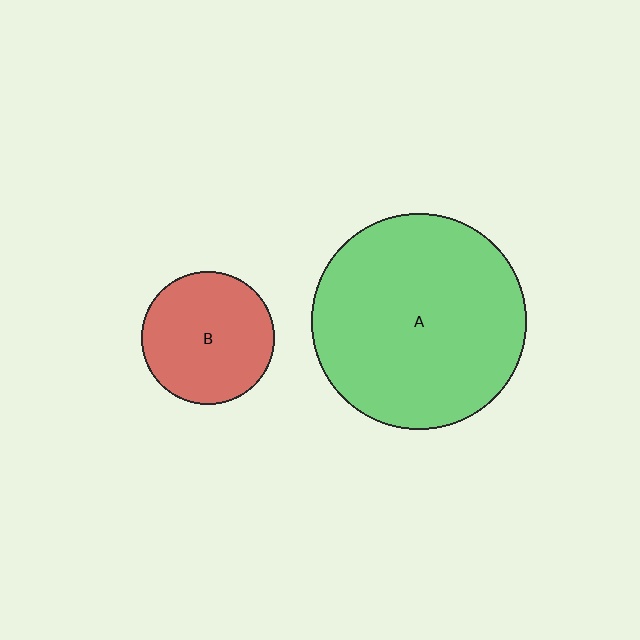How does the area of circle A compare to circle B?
Approximately 2.6 times.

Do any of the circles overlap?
No, none of the circles overlap.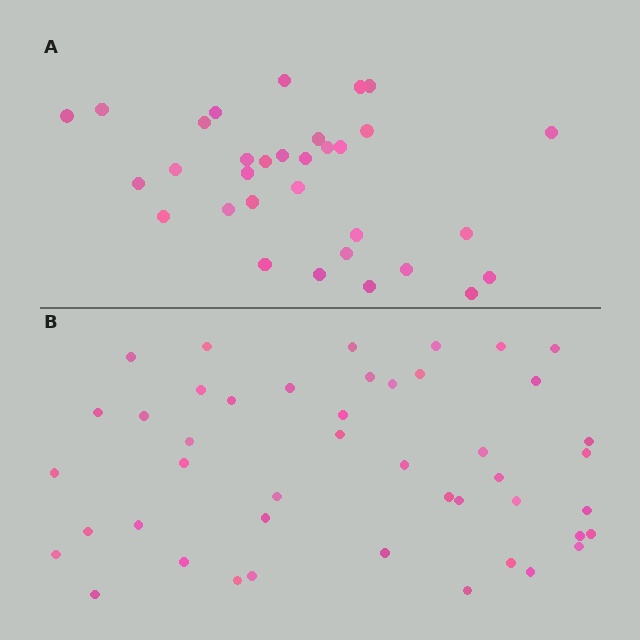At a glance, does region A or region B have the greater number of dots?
Region B (the bottom region) has more dots.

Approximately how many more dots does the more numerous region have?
Region B has approximately 15 more dots than region A.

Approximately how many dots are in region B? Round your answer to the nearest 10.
About 40 dots. (The exact count is 45, which rounds to 40.)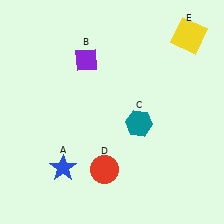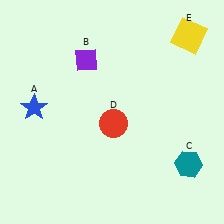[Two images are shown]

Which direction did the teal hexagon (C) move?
The teal hexagon (C) moved right.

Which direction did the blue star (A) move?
The blue star (A) moved up.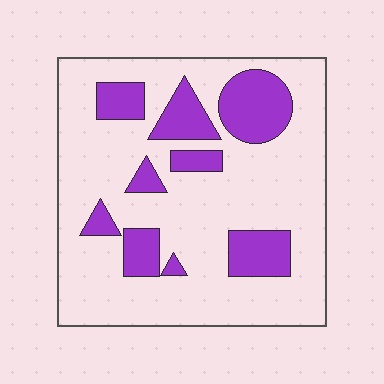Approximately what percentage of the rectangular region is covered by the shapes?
Approximately 25%.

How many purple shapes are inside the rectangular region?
9.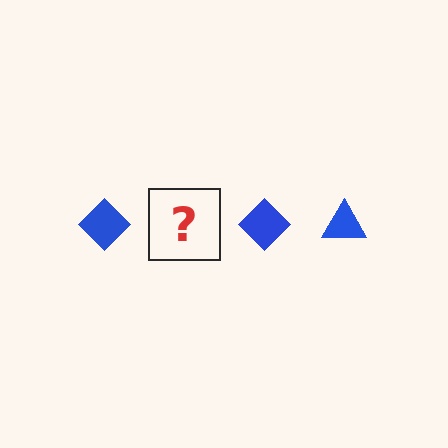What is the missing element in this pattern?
The missing element is a blue triangle.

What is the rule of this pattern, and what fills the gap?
The rule is that the pattern cycles through diamond, triangle shapes in blue. The gap should be filled with a blue triangle.